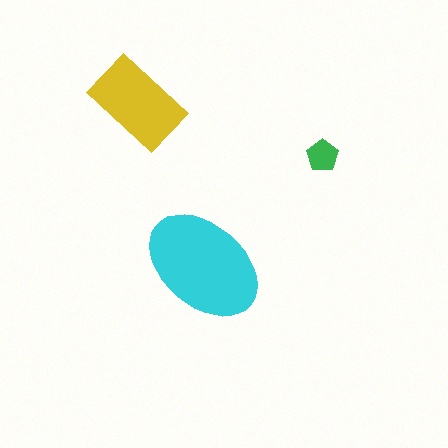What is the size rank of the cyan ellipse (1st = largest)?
1st.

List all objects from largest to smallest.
The cyan ellipse, the yellow rectangle, the green pentagon.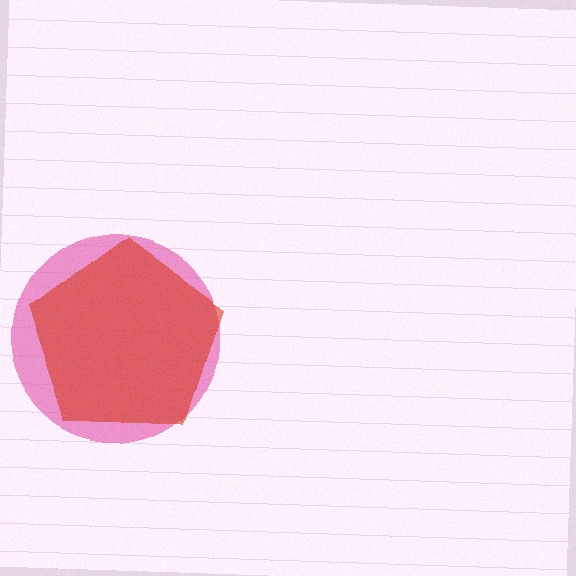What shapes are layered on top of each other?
The layered shapes are: a pink circle, a red pentagon.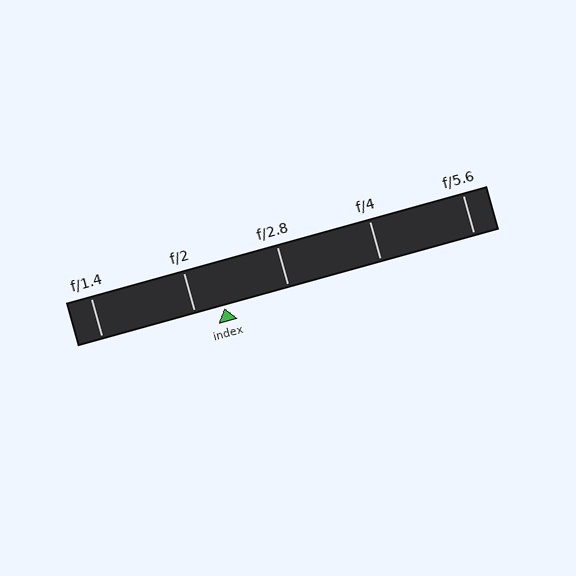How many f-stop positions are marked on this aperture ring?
There are 5 f-stop positions marked.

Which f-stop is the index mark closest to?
The index mark is closest to f/2.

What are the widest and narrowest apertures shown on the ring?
The widest aperture shown is f/1.4 and the narrowest is f/5.6.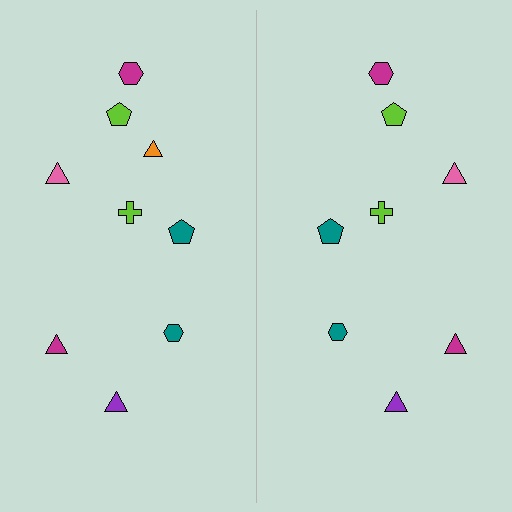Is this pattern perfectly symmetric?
No, the pattern is not perfectly symmetric. A orange triangle is missing from the right side.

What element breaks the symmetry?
A orange triangle is missing from the right side.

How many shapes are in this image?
There are 17 shapes in this image.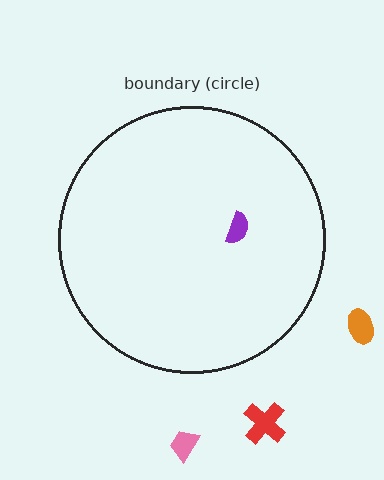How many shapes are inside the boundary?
1 inside, 3 outside.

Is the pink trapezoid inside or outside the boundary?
Outside.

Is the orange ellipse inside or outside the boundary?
Outside.